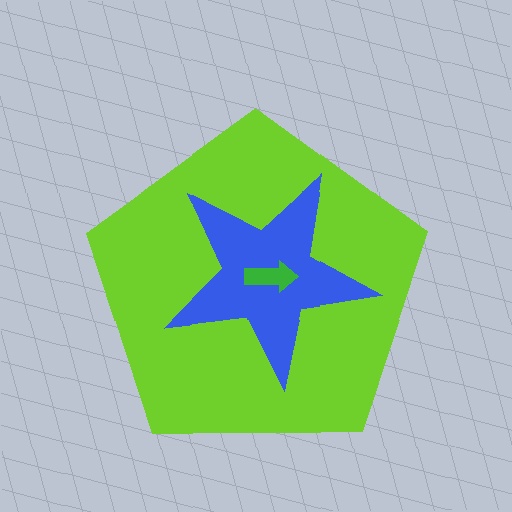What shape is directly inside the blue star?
The green arrow.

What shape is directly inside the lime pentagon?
The blue star.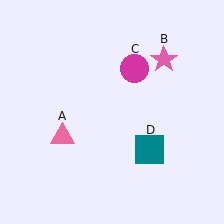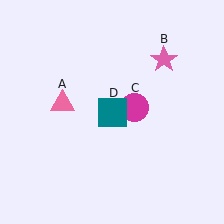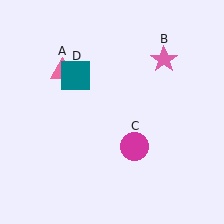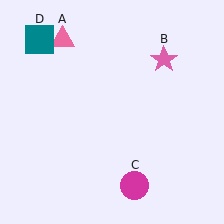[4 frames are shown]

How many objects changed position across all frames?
3 objects changed position: pink triangle (object A), magenta circle (object C), teal square (object D).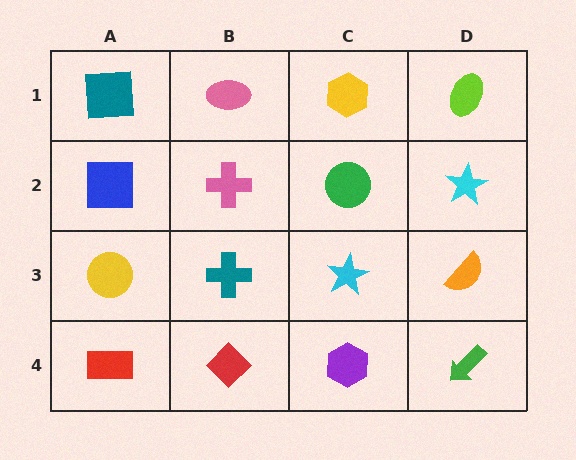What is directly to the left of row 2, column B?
A blue square.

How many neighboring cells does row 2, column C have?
4.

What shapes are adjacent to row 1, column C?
A green circle (row 2, column C), a pink ellipse (row 1, column B), a lime ellipse (row 1, column D).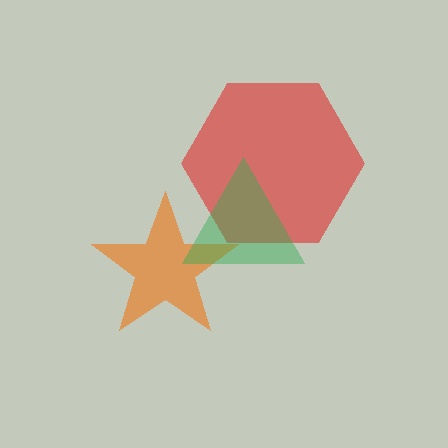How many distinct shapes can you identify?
There are 3 distinct shapes: a red hexagon, an orange star, a green triangle.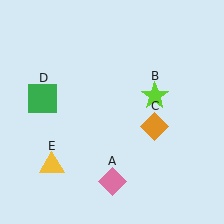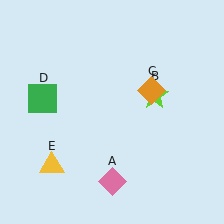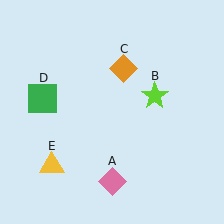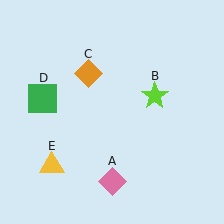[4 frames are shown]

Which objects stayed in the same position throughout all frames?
Pink diamond (object A) and lime star (object B) and green square (object D) and yellow triangle (object E) remained stationary.